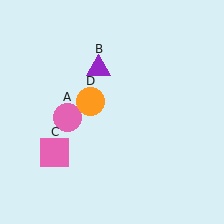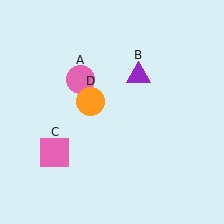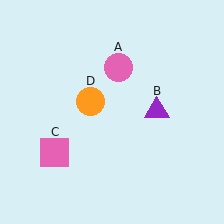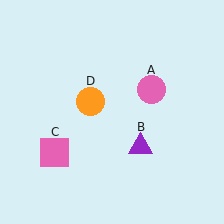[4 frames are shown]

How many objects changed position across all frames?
2 objects changed position: pink circle (object A), purple triangle (object B).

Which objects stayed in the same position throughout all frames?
Pink square (object C) and orange circle (object D) remained stationary.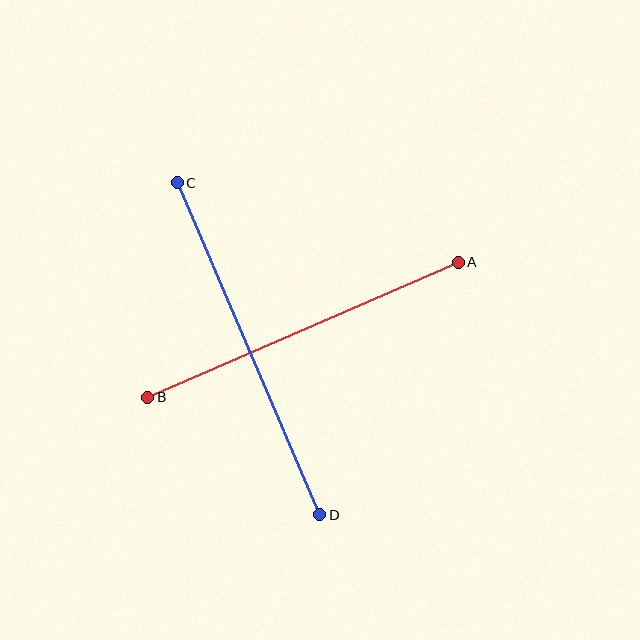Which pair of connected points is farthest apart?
Points C and D are farthest apart.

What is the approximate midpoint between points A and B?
The midpoint is at approximately (303, 330) pixels.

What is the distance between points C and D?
The distance is approximately 361 pixels.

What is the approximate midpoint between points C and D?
The midpoint is at approximately (249, 349) pixels.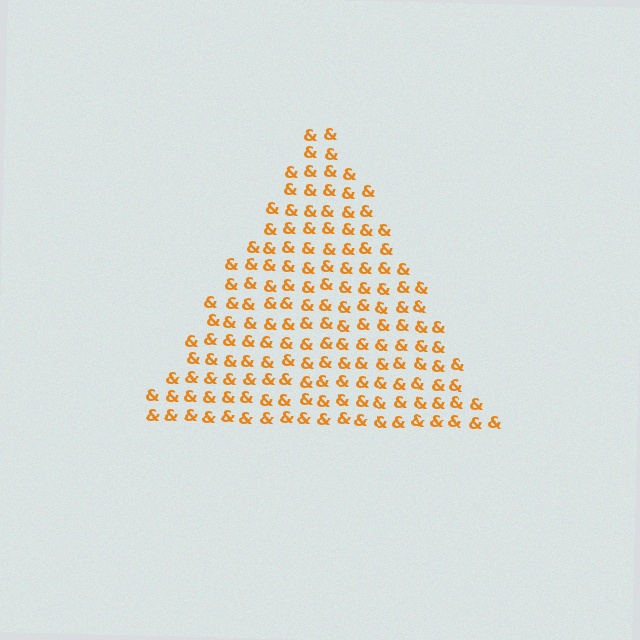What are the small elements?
The small elements are ampersands.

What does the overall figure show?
The overall figure shows a triangle.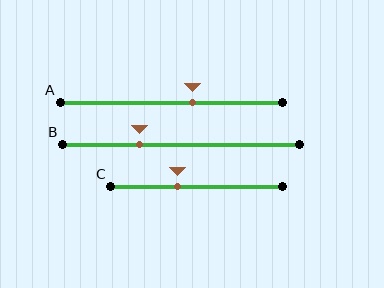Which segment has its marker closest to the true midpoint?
Segment A has its marker closest to the true midpoint.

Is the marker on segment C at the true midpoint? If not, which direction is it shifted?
No, the marker on segment C is shifted to the left by about 11% of the segment length.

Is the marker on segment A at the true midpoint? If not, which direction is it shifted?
No, the marker on segment A is shifted to the right by about 10% of the segment length.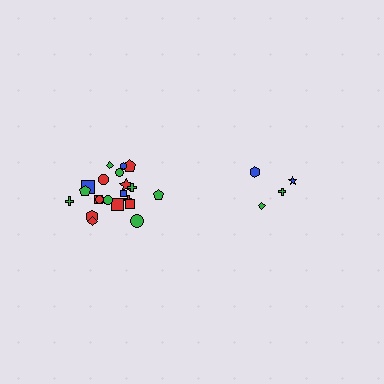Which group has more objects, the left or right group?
The left group.